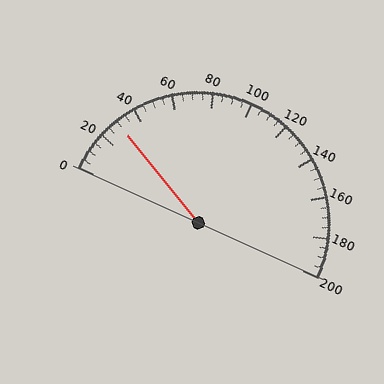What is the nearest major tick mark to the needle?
The nearest major tick mark is 40.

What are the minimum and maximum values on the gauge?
The gauge ranges from 0 to 200.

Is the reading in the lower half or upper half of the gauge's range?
The reading is in the lower half of the range (0 to 200).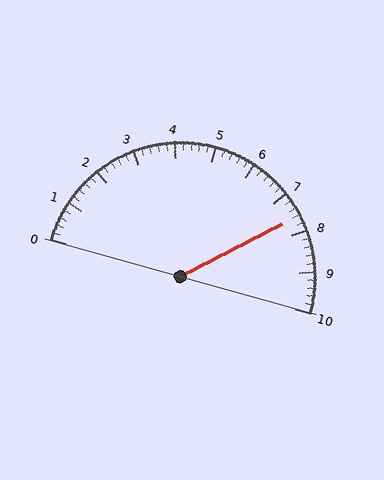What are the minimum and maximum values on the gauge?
The gauge ranges from 0 to 10.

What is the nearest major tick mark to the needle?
The nearest major tick mark is 8.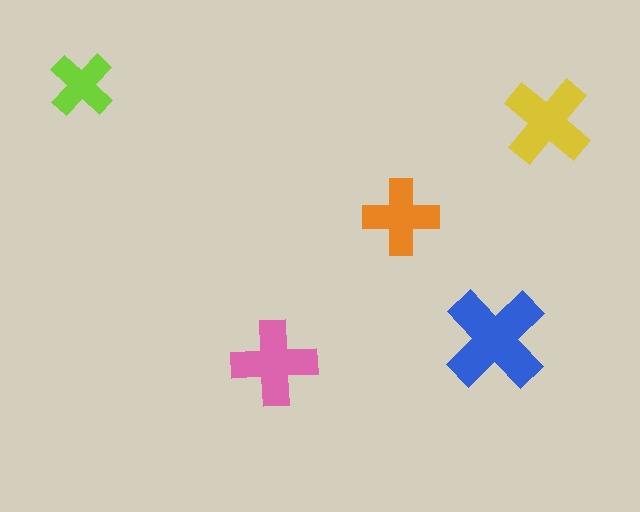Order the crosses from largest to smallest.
the blue one, the yellow one, the pink one, the orange one, the lime one.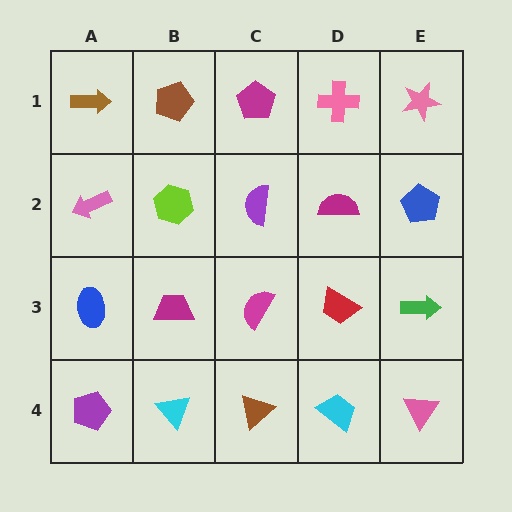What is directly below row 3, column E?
A pink triangle.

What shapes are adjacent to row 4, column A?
A blue ellipse (row 3, column A), a cyan triangle (row 4, column B).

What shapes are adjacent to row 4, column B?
A magenta trapezoid (row 3, column B), a purple pentagon (row 4, column A), a brown triangle (row 4, column C).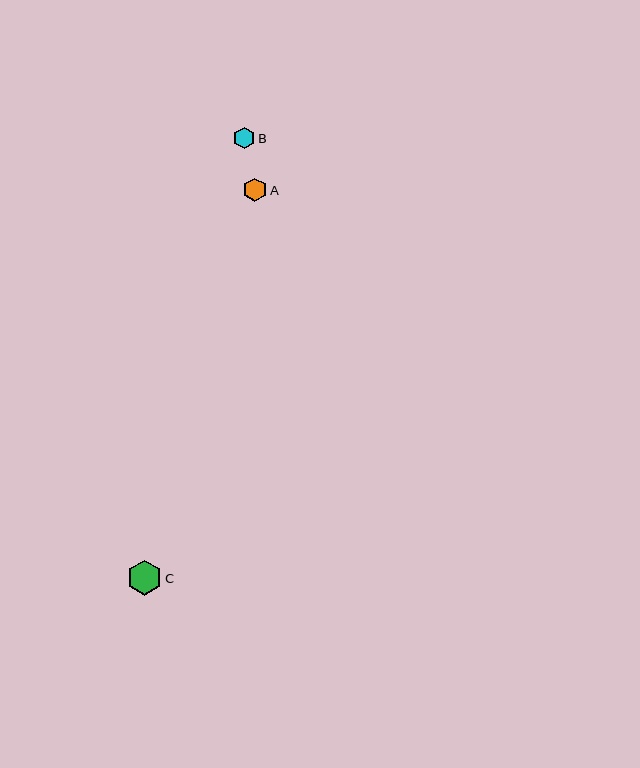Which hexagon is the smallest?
Hexagon B is the smallest with a size of approximately 21 pixels.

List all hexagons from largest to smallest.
From largest to smallest: C, A, B.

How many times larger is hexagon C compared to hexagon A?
Hexagon C is approximately 1.5 times the size of hexagon A.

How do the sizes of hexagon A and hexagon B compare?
Hexagon A and hexagon B are approximately the same size.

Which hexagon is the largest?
Hexagon C is the largest with a size of approximately 35 pixels.